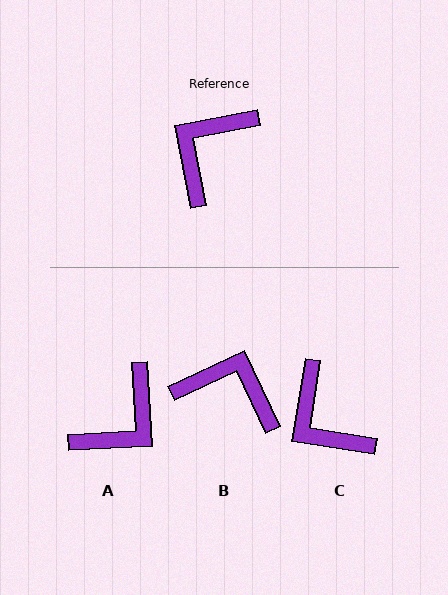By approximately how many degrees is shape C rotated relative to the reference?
Approximately 70 degrees counter-clockwise.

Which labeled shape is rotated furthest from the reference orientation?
A, about 172 degrees away.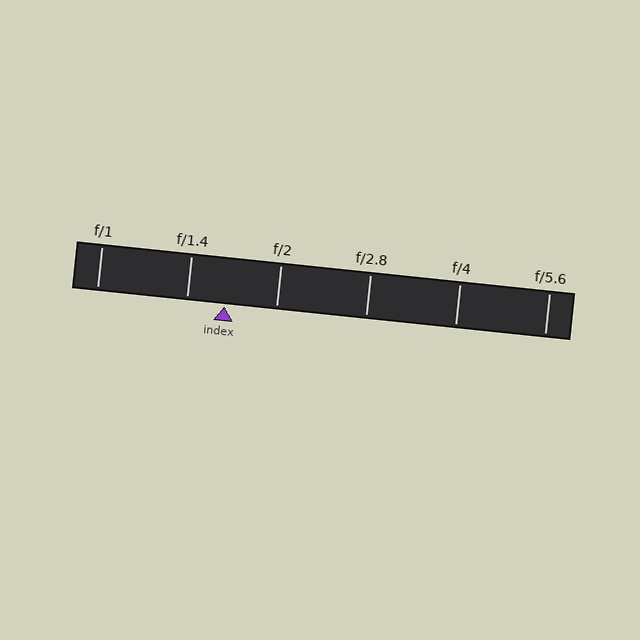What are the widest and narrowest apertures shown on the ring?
The widest aperture shown is f/1 and the narrowest is f/5.6.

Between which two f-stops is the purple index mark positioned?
The index mark is between f/1.4 and f/2.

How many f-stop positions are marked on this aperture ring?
There are 6 f-stop positions marked.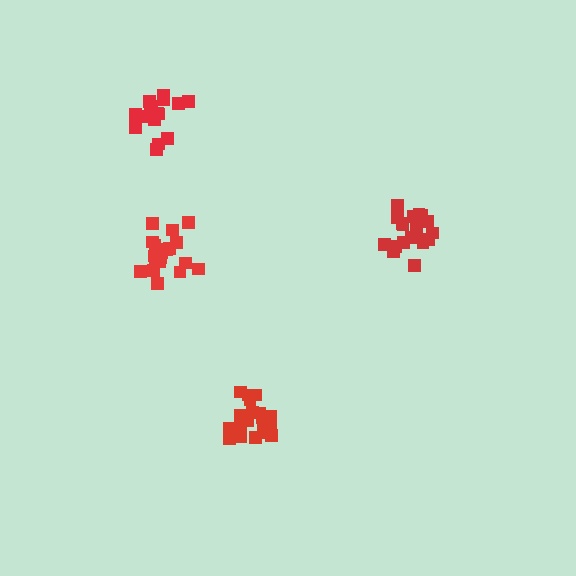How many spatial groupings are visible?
There are 4 spatial groupings.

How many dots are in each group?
Group 1: 21 dots, Group 2: 21 dots, Group 3: 19 dots, Group 4: 16 dots (77 total).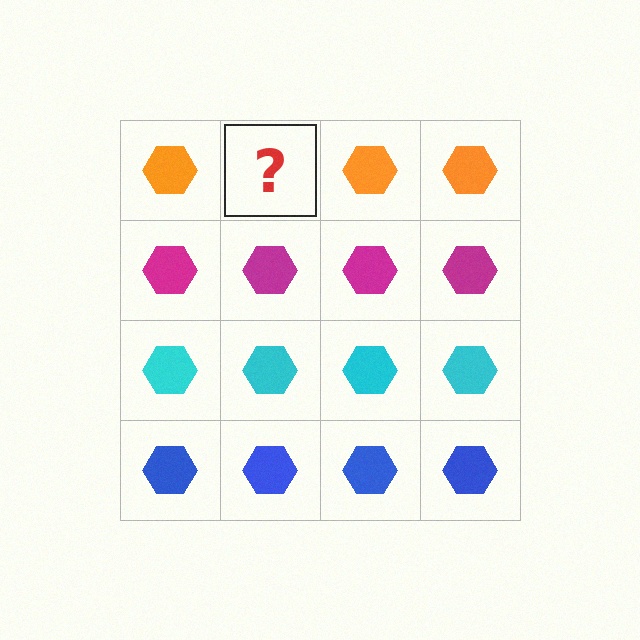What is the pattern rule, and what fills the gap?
The rule is that each row has a consistent color. The gap should be filled with an orange hexagon.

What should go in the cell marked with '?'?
The missing cell should contain an orange hexagon.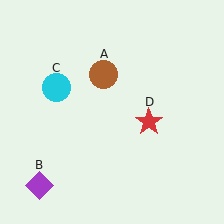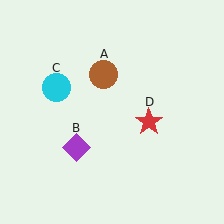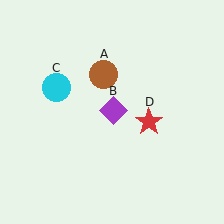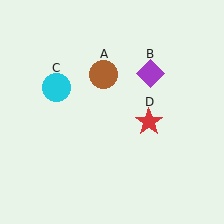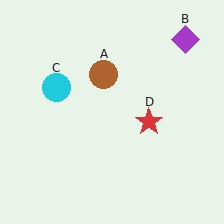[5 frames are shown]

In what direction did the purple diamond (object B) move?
The purple diamond (object B) moved up and to the right.